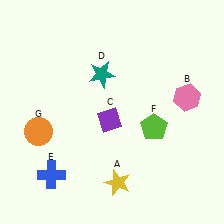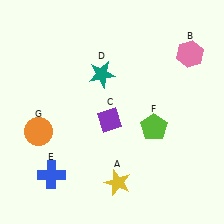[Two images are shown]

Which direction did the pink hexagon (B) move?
The pink hexagon (B) moved up.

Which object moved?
The pink hexagon (B) moved up.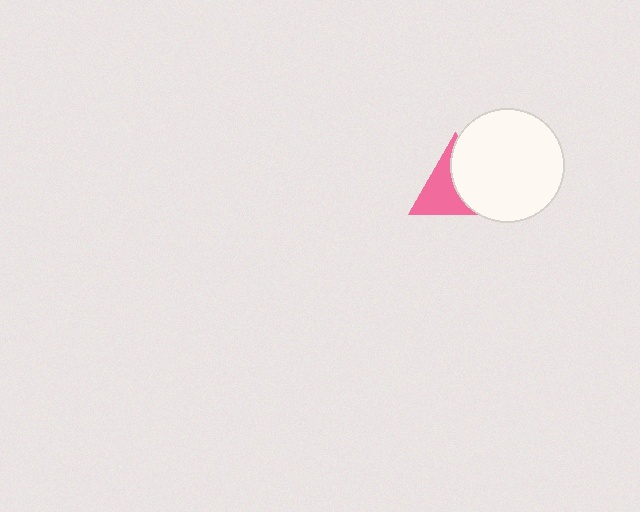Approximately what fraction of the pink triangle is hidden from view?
Roughly 48% of the pink triangle is hidden behind the white circle.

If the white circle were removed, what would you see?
You would see the complete pink triangle.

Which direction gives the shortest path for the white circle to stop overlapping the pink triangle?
Moving right gives the shortest separation.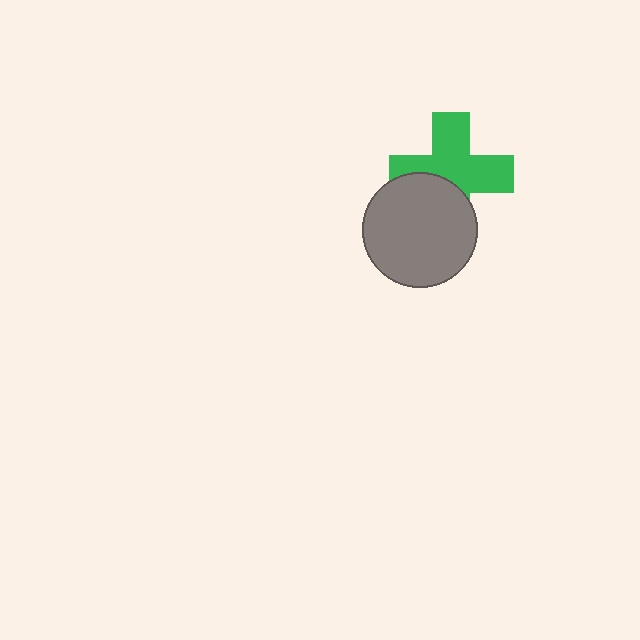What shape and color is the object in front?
The object in front is a gray circle.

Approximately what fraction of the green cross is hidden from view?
Roughly 36% of the green cross is hidden behind the gray circle.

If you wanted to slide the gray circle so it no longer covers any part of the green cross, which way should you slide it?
Slide it down — that is the most direct way to separate the two shapes.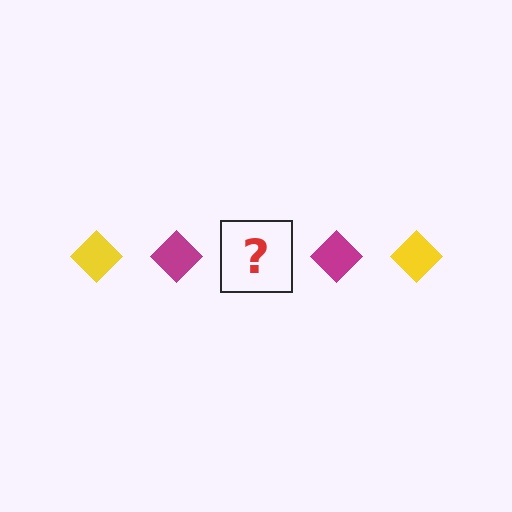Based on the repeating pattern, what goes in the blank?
The blank should be a yellow diamond.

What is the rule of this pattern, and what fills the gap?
The rule is that the pattern cycles through yellow, magenta diamonds. The gap should be filled with a yellow diamond.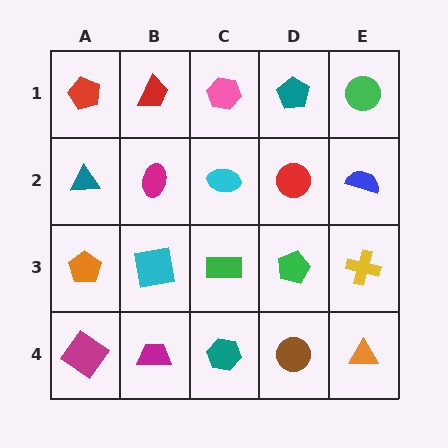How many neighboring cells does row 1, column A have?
2.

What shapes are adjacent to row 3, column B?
A magenta ellipse (row 2, column B), a magenta trapezoid (row 4, column B), an orange pentagon (row 3, column A), a green rectangle (row 3, column C).